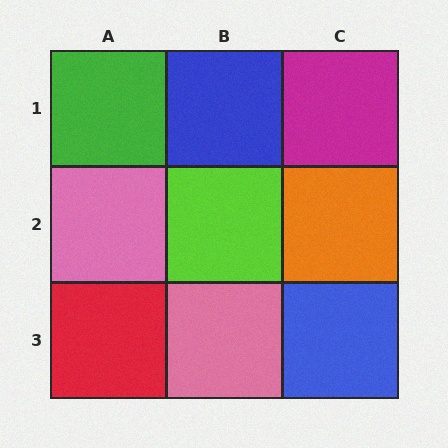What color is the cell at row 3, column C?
Blue.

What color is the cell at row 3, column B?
Pink.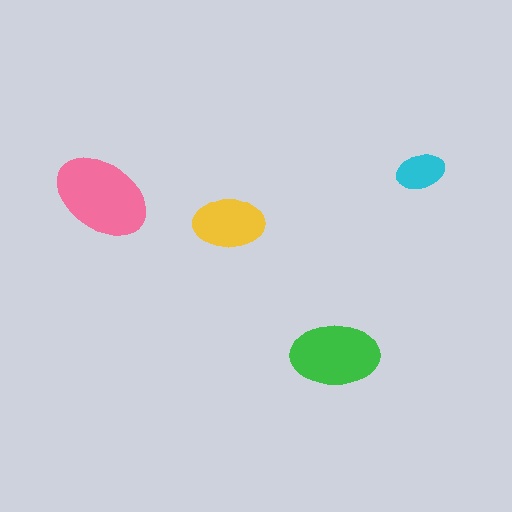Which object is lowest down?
The green ellipse is bottommost.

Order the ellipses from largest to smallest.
the pink one, the green one, the yellow one, the cyan one.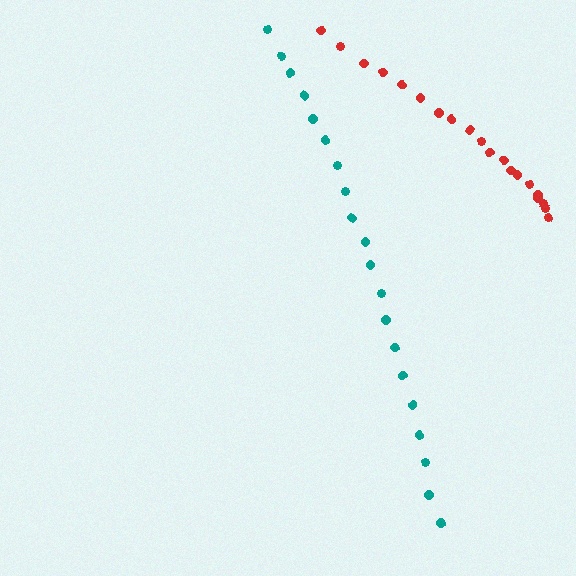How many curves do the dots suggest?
There are 2 distinct paths.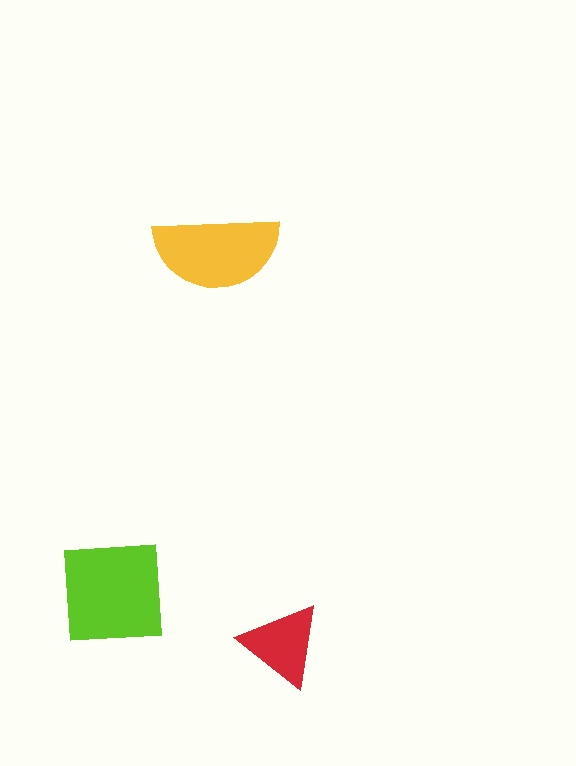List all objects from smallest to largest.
The red triangle, the yellow semicircle, the lime square.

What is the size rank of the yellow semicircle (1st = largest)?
2nd.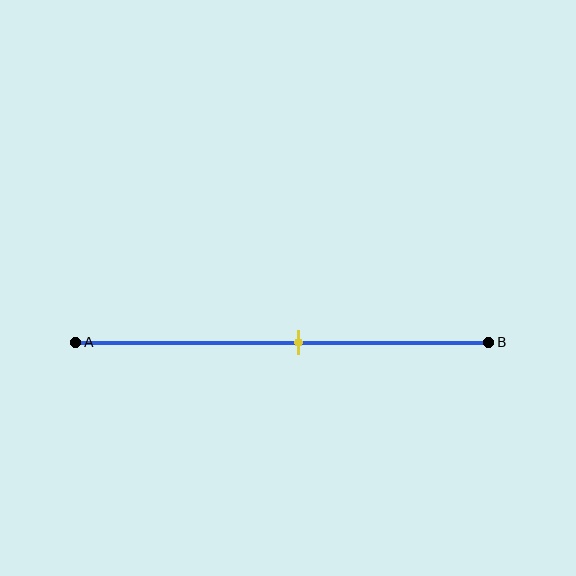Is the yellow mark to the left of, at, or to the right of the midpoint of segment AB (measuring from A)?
The yellow mark is to the right of the midpoint of segment AB.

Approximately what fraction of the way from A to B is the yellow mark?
The yellow mark is approximately 55% of the way from A to B.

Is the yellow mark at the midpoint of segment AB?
No, the mark is at about 55% from A, not at the 50% midpoint.